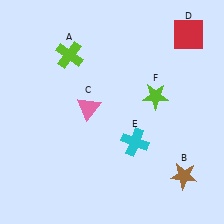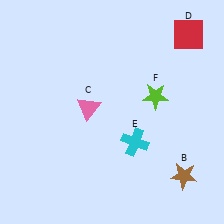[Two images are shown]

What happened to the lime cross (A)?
The lime cross (A) was removed in Image 2. It was in the top-left area of Image 1.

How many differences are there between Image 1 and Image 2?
There is 1 difference between the two images.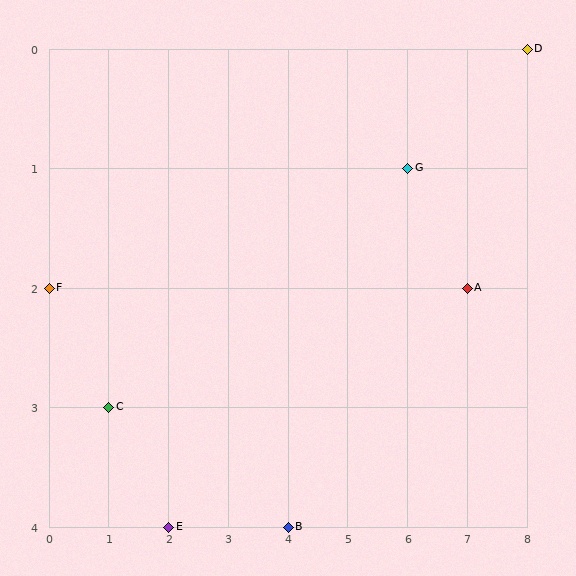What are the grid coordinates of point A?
Point A is at grid coordinates (7, 2).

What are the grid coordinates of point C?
Point C is at grid coordinates (1, 3).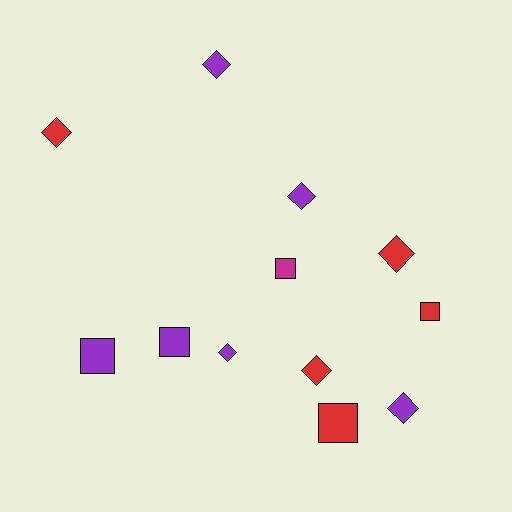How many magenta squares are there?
There is 1 magenta square.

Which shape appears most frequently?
Diamond, with 7 objects.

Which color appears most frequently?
Purple, with 6 objects.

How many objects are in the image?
There are 12 objects.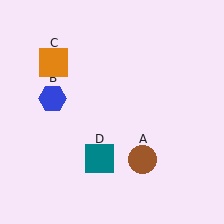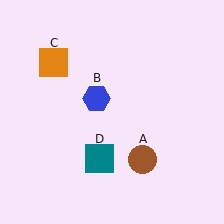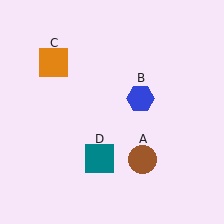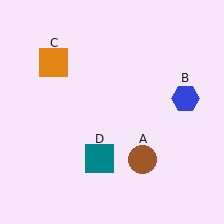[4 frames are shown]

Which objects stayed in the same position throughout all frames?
Brown circle (object A) and orange square (object C) and teal square (object D) remained stationary.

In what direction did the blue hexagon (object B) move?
The blue hexagon (object B) moved right.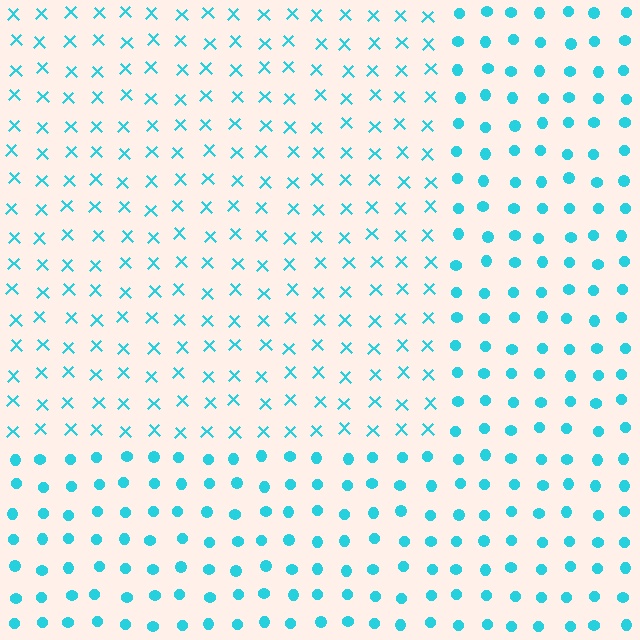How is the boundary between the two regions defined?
The boundary is defined by a change in element shape: X marks inside vs. circles outside. All elements share the same color and spacing.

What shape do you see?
I see a rectangle.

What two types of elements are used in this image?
The image uses X marks inside the rectangle region and circles outside it.